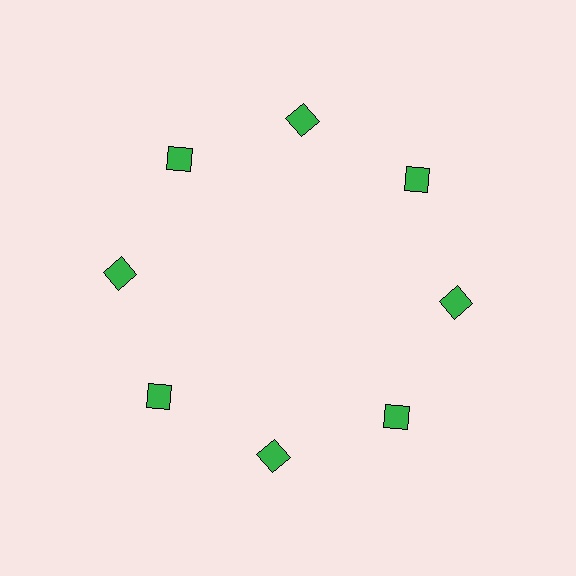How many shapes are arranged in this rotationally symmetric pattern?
There are 8 shapes, arranged in 8 groups of 1.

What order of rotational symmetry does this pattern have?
This pattern has 8-fold rotational symmetry.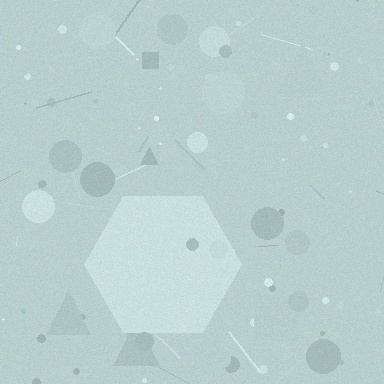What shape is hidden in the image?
A hexagon is hidden in the image.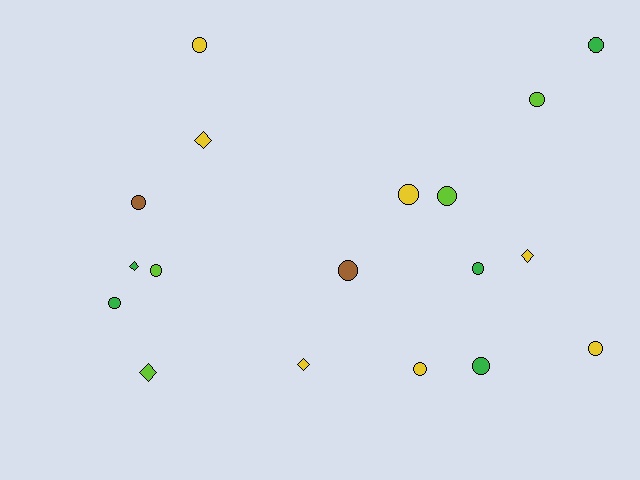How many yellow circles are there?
There are 4 yellow circles.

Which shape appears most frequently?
Circle, with 13 objects.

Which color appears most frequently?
Yellow, with 7 objects.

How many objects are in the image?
There are 18 objects.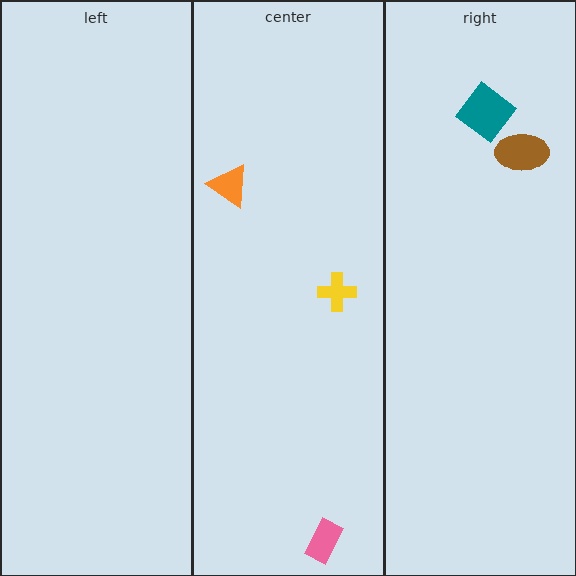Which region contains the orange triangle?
The center region.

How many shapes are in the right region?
2.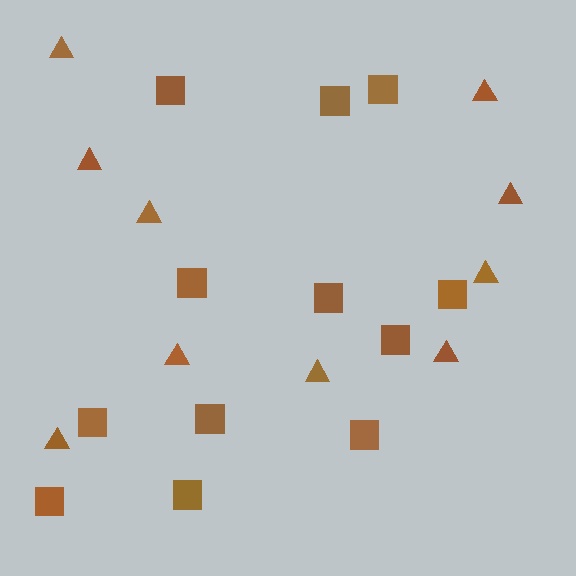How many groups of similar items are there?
There are 2 groups: one group of triangles (10) and one group of squares (12).